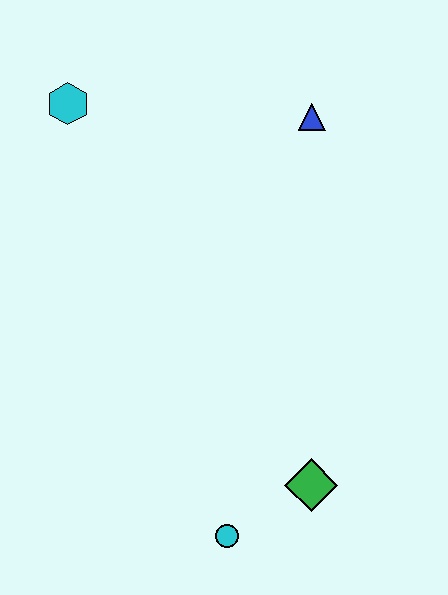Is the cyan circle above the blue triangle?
No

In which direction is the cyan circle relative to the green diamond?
The cyan circle is to the left of the green diamond.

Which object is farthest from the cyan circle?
The cyan hexagon is farthest from the cyan circle.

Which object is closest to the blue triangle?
The cyan hexagon is closest to the blue triangle.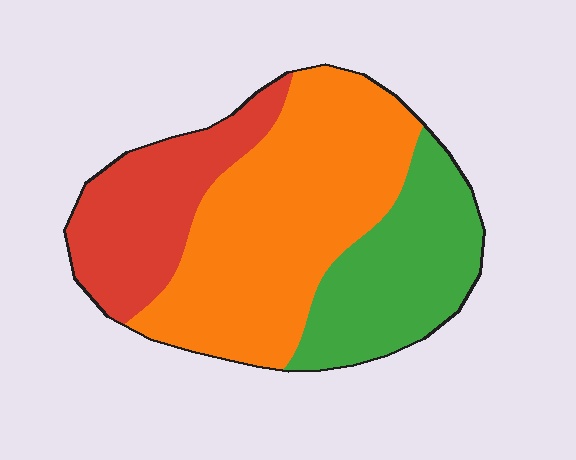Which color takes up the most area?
Orange, at roughly 50%.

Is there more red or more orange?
Orange.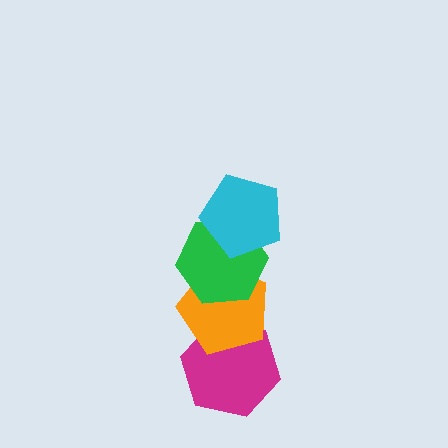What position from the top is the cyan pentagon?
The cyan pentagon is 1st from the top.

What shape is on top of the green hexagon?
The cyan pentagon is on top of the green hexagon.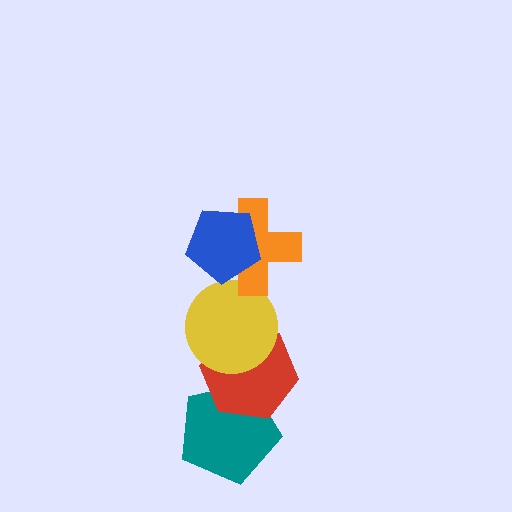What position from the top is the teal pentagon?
The teal pentagon is 5th from the top.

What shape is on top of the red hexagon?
The yellow circle is on top of the red hexagon.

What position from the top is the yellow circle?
The yellow circle is 3rd from the top.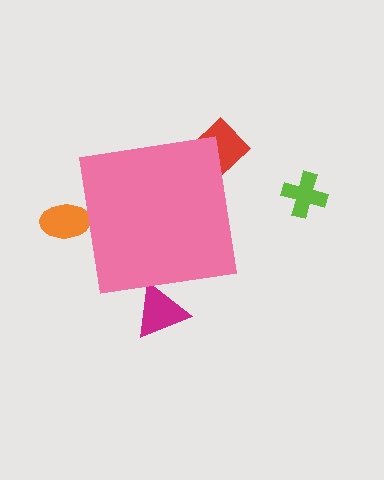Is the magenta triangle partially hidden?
Yes, the magenta triangle is partially hidden behind the pink square.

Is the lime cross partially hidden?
No, the lime cross is fully visible.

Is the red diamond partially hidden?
Yes, the red diamond is partially hidden behind the pink square.